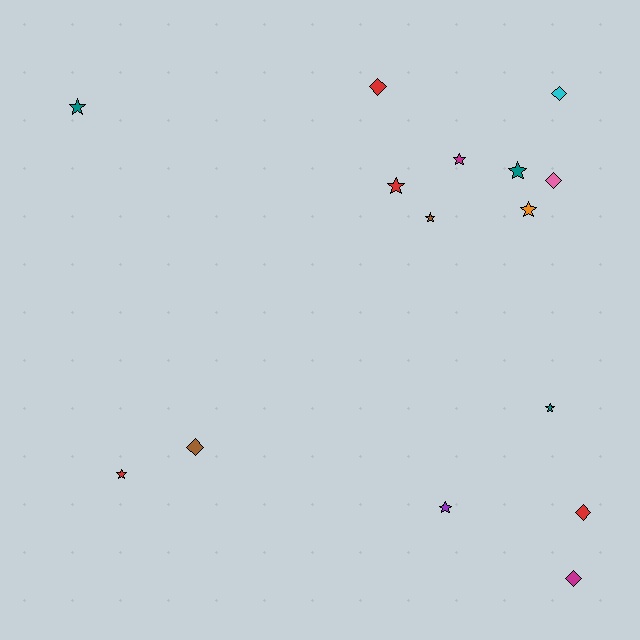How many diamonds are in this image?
There are 6 diamonds.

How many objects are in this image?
There are 15 objects.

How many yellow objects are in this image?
There are no yellow objects.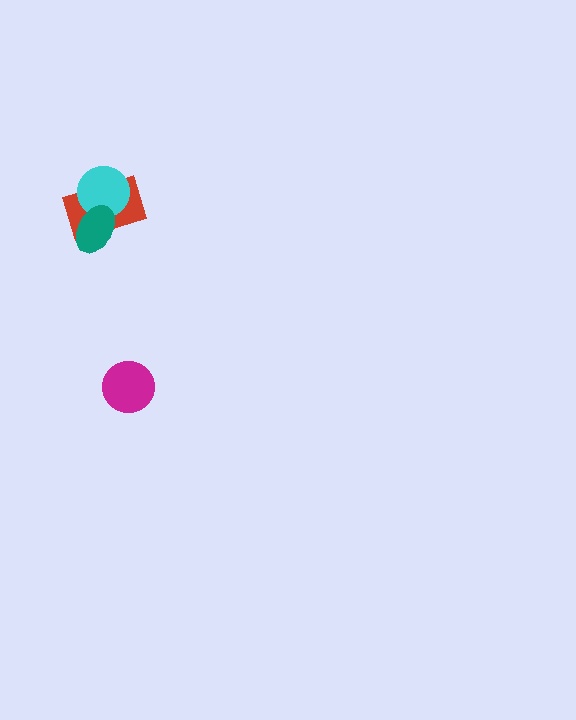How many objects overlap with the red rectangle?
2 objects overlap with the red rectangle.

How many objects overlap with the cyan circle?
2 objects overlap with the cyan circle.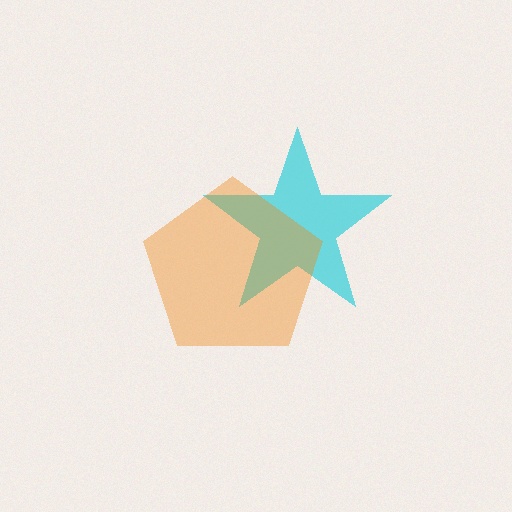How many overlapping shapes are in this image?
There are 2 overlapping shapes in the image.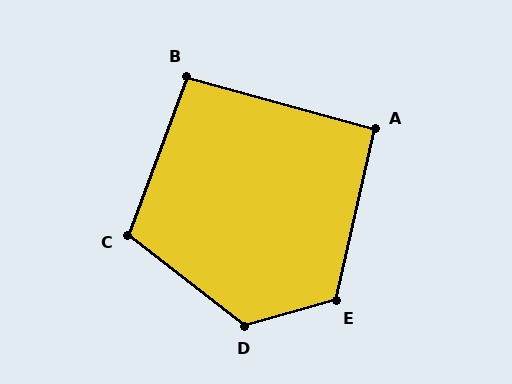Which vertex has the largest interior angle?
D, at approximately 126 degrees.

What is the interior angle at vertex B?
Approximately 95 degrees (approximately right).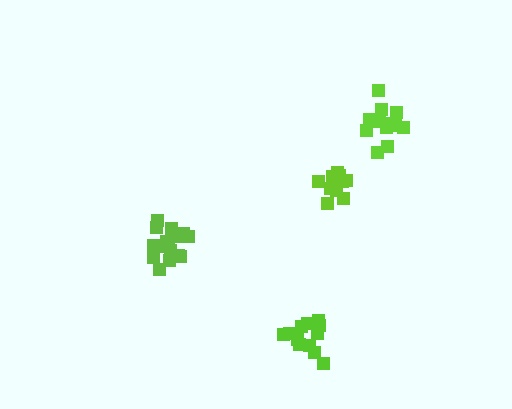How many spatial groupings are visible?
There are 4 spatial groupings.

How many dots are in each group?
Group 1: 13 dots, Group 2: 17 dots, Group 3: 11 dots, Group 4: 12 dots (53 total).